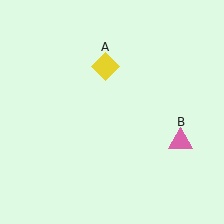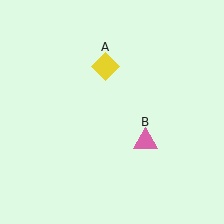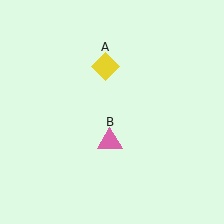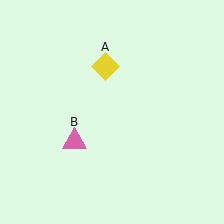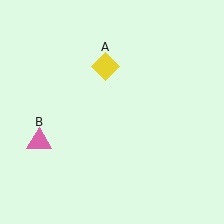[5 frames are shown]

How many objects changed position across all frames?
1 object changed position: pink triangle (object B).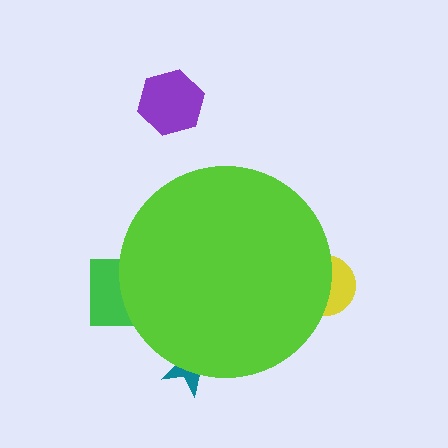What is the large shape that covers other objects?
A lime circle.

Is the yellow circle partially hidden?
Yes, the yellow circle is partially hidden behind the lime circle.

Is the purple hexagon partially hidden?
No, the purple hexagon is fully visible.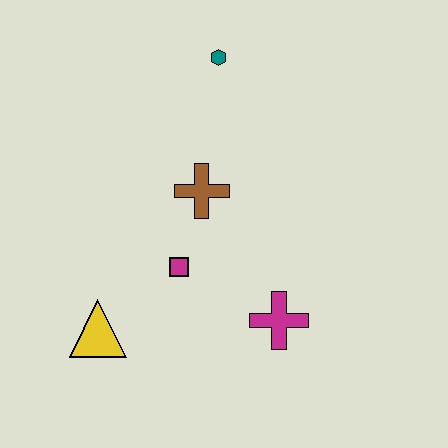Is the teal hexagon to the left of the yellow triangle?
No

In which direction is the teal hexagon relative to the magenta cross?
The teal hexagon is above the magenta cross.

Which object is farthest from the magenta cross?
The teal hexagon is farthest from the magenta cross.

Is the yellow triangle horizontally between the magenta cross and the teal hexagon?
No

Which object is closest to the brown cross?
The magenta square is closest to the brown cross.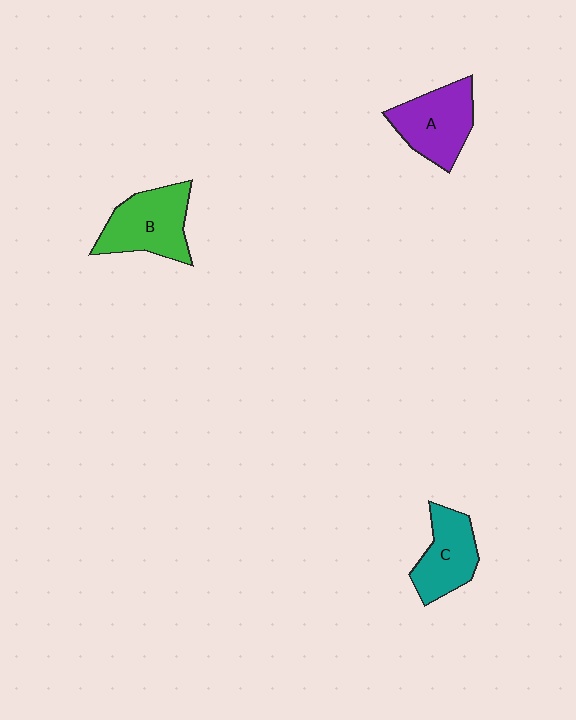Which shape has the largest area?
Shape B (green).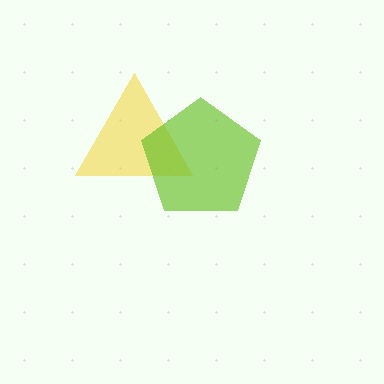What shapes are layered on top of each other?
The layered shapes are: a yellow triangle, a lime pentagon.